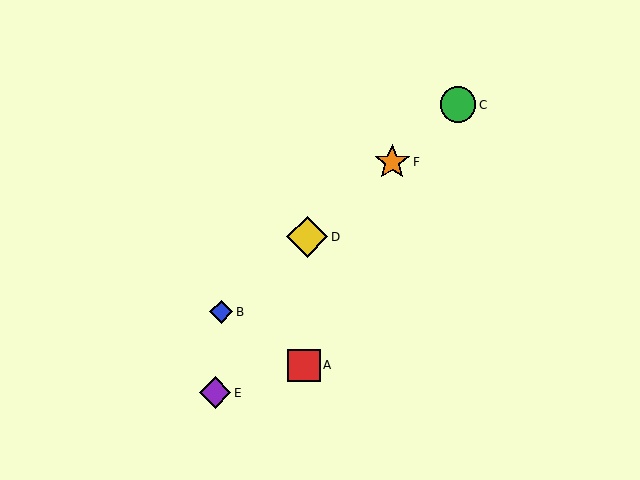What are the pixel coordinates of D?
Object D is at (307, 237).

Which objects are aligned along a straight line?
Objects B, C, D, F are aligned along a straight line.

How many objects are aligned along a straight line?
4 objects (B, C, D, F) are aligned along a straight line.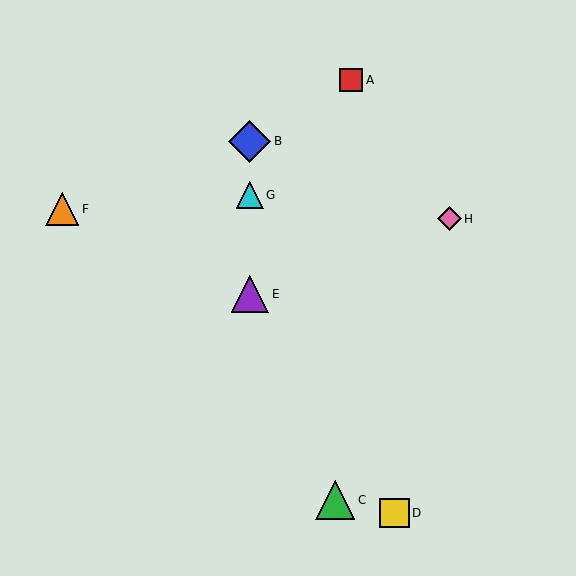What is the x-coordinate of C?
Object C is at x≈335.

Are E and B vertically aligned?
Yes, both are at x≈250.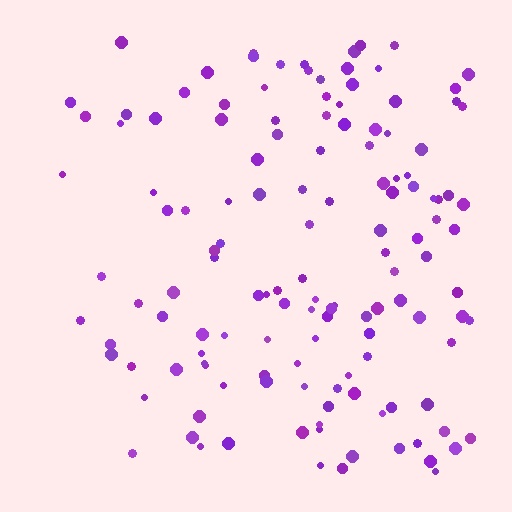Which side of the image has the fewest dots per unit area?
The left.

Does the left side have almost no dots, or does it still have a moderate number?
Still a moderate number, just noticeably fewer than the right.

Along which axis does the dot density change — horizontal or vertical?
Horizontal.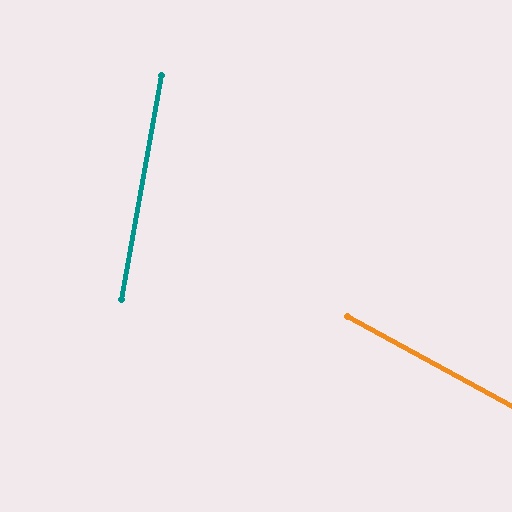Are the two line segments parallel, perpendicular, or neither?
Neither parallel nor perpendicular — they differ by about 71°.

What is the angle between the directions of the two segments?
Approximately 71 degrees.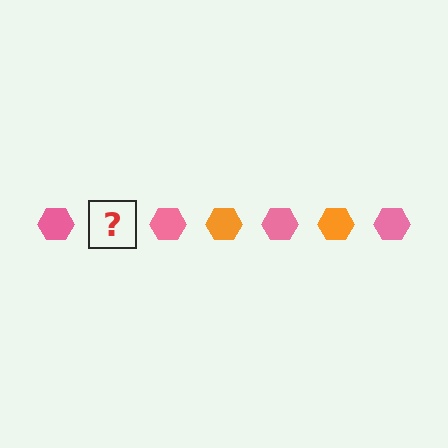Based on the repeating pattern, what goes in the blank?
The blank should be an orange hexagon.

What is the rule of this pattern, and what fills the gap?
The rule is that the pattern cycles through pink, orange hexagons. The gap should be filled with an orange hexagon.